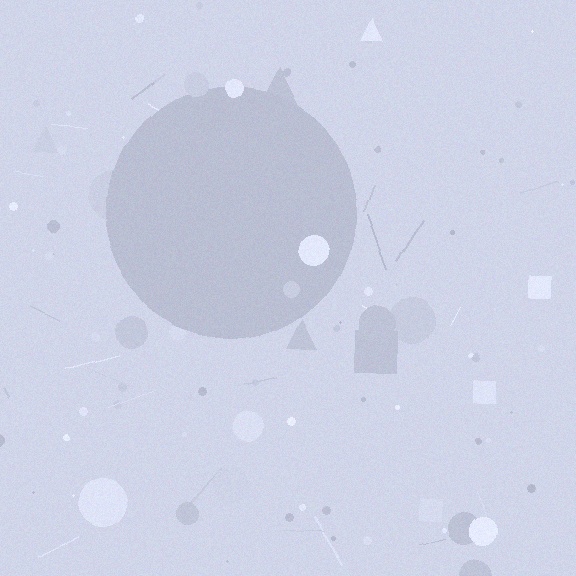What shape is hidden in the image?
A circle is hidden in the image.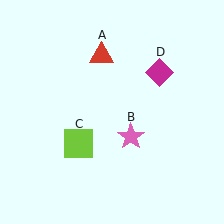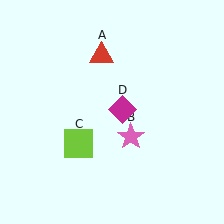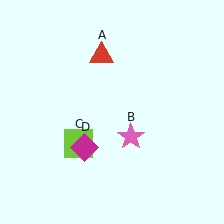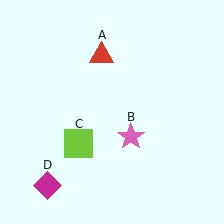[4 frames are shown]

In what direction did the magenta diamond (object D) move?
The magenta diamond (object D) moved down and to the left.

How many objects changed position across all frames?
1 object changed position: magenta diamond (object D).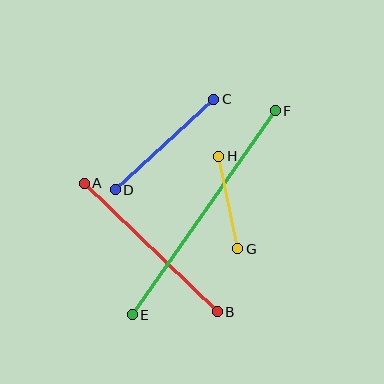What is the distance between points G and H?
The distance is approximately 95 pixels.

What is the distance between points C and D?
The distance is approximately 134 pixels.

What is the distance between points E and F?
The distance is approximately 249 pixels.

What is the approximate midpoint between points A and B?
The midpoint is at approximately (151, 248) pixels.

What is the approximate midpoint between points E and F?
The midpoint is at approximately (204, 213) pixels.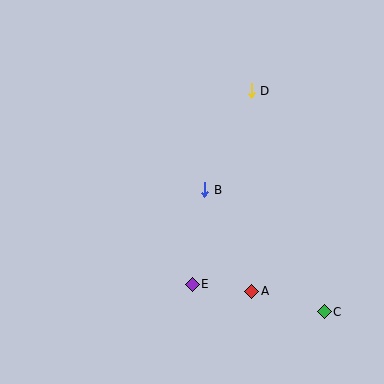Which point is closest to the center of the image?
Point B at (205, 190) is closest to the center.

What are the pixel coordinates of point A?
Point A is at (252, 291).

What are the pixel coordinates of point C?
Point C is at (324, 312).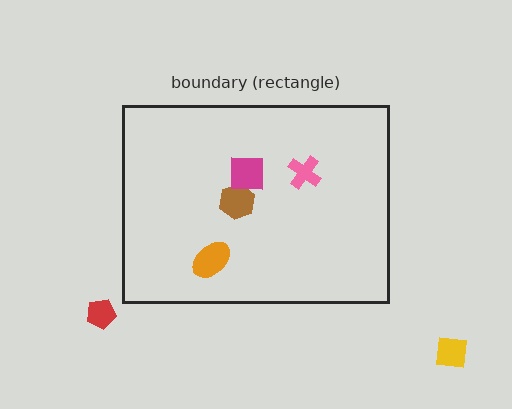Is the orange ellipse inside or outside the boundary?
Inside.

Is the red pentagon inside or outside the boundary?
Outside.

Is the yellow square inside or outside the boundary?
Outside.